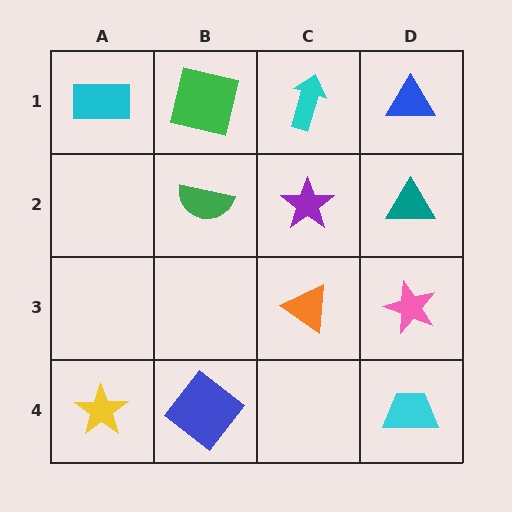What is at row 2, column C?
A purple star.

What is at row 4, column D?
A cyan trapezoid.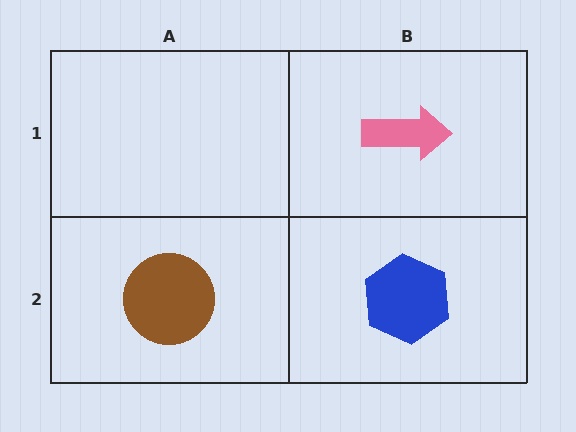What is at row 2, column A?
A brown circle.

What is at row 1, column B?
A pink arrow.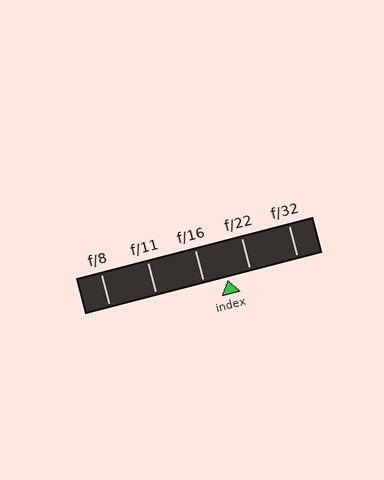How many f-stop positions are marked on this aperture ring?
There are 5 f-stop positions marked.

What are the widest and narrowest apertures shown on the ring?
The widest aperture shown is f/8 and the narrowest is f/32.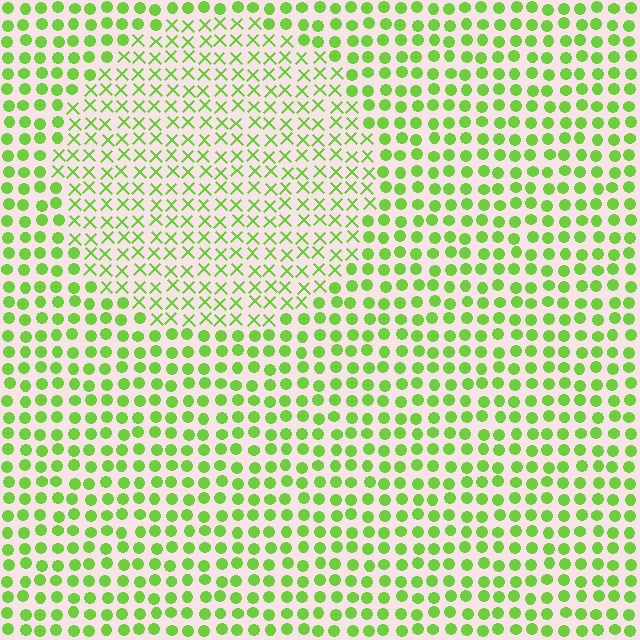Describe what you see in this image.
The image is filled with small lime elements arranged in a uniform grid. A circle-shaped region contains X marks, while the surrounding area contains circles. The boundary is defined purely by the change in element shape.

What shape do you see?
I see a circle.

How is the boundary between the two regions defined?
The boundary is defined by a change in element shape: X marks inside vs. circles outside. All elements share the same color and spacing.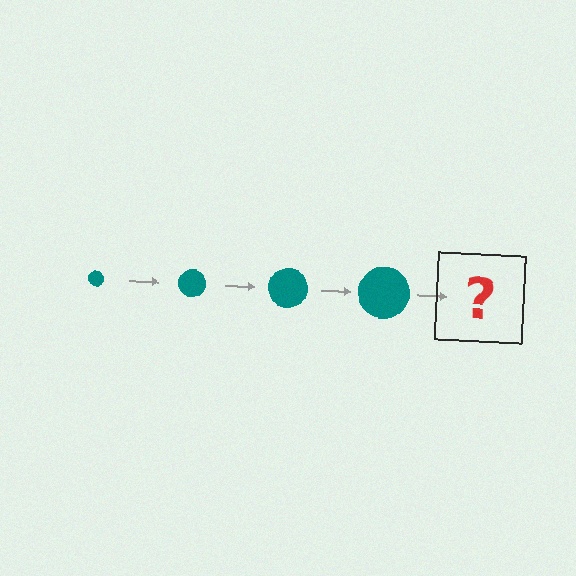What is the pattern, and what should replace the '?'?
The pattern is that the circle gets progressively larger each step. The '?' should be a teal circle, larger than the previous one.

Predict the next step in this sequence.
The next step is a teal circle, larger than the previous one.